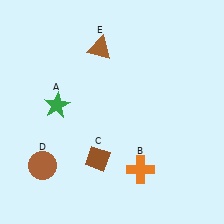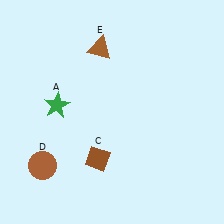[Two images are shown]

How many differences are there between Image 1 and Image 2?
There is 1 difference between the two images.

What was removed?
The orange cross (B) was removed in Image 2.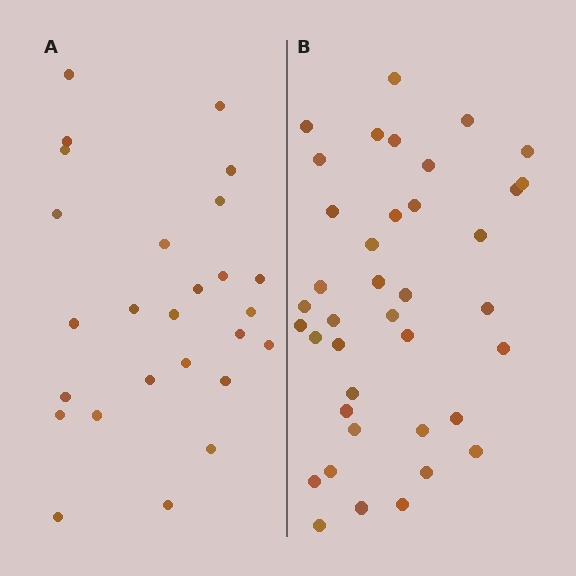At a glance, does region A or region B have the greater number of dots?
Region B (the right region) has more dots.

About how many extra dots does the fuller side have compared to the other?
Region B has approximately 15 more dots than region A.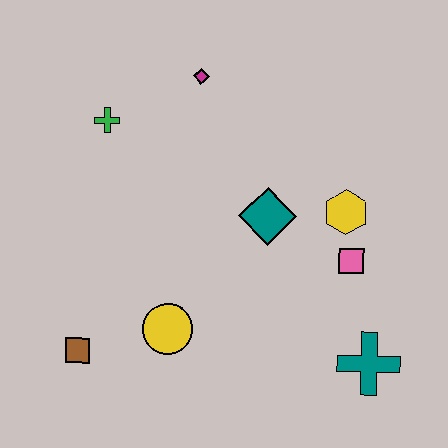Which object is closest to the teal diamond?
The yellow hexagon is closest to the teal diamond.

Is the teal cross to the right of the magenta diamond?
Yes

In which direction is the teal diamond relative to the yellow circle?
The teal diamond is above the yellow circle.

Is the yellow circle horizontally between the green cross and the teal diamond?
Yes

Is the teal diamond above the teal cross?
Yes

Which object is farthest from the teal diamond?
The brown square is farthest from the teal diamond.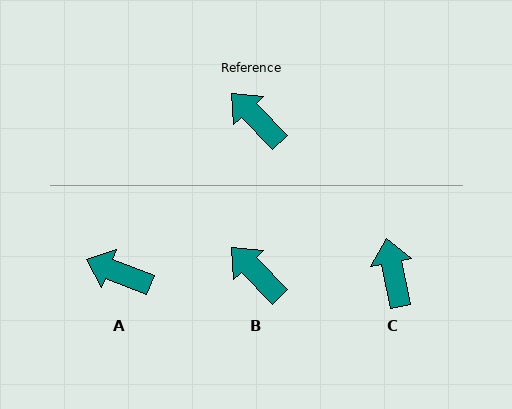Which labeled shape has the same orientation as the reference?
B.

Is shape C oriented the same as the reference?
No, it is off by about 32 degrees.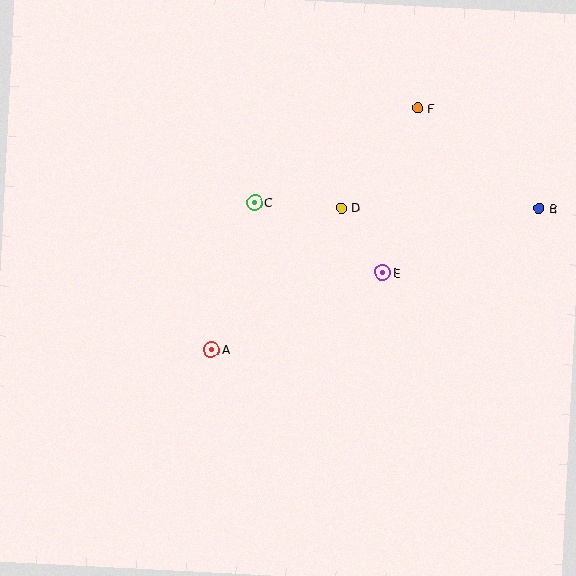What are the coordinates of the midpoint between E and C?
The midpoint between E and C is at (318, 238).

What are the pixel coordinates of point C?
Point C is at (254, 202).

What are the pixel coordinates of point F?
Point F is at (418, 108).